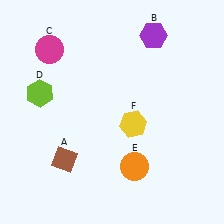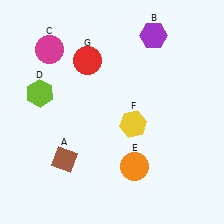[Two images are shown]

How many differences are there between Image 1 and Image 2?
There is 1 difference between the two images.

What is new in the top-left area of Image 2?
A red circle (G) was added in the top-left area of Image 2.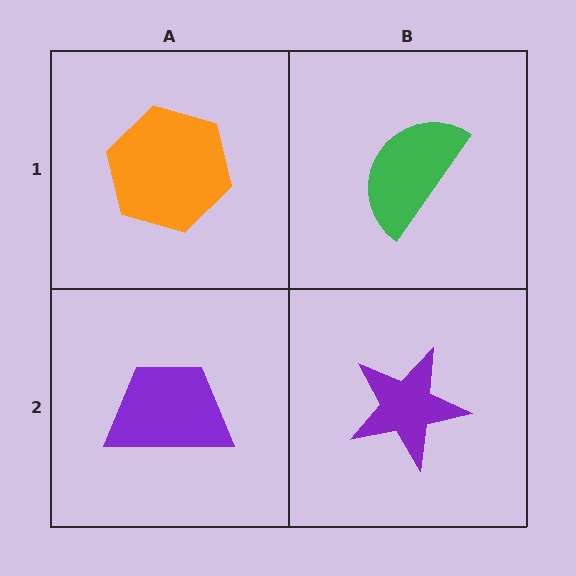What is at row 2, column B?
A purple star.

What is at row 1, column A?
An orange hexagon.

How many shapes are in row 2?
2 shapes.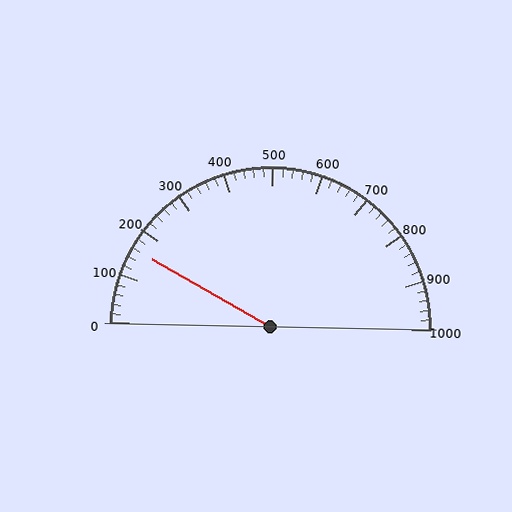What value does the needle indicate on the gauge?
The needle indicates approximately 160.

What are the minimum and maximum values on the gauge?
The gauge ranges from 0 to 1000.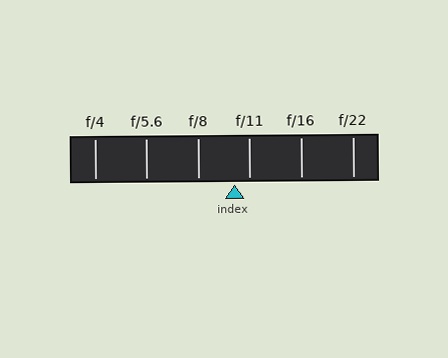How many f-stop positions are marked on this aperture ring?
There are 6 f-stop positions marked.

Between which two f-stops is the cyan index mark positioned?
The index mark is between f/8 and f/11.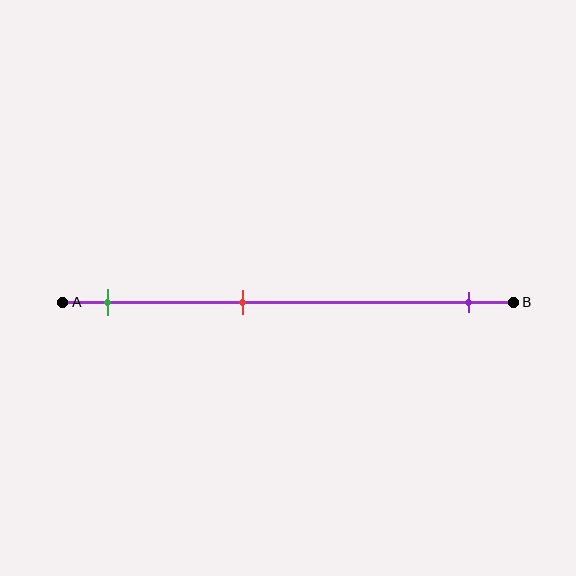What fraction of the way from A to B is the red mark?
The red mark is approximately 40% (0.4) of the way from A to B.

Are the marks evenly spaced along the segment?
No, the marks are not evenly spaced.